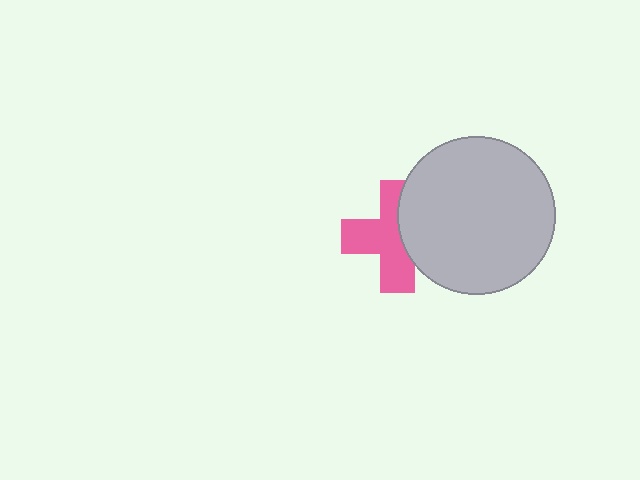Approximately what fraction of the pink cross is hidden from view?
Roughly 37% of the pink cross is hidden behind the light gray circle.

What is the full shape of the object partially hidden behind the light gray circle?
The partially hidden object is a pink cross.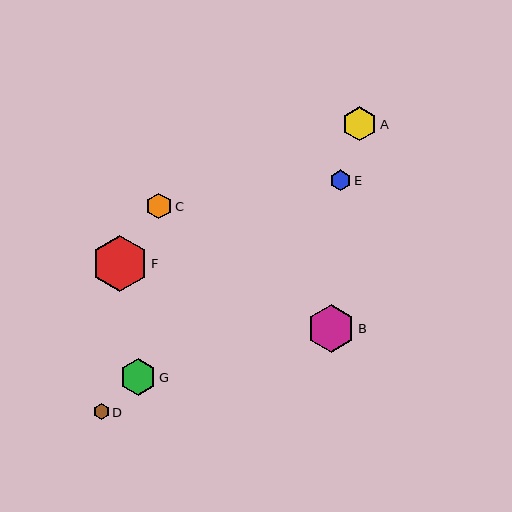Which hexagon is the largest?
Hexagon F is the largest with a size of approximately 56 pixels.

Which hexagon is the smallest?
Hexagon D is the smallest with a size of approximately 16 pixels.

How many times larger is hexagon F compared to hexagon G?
Hexagon F is approximately 1.6 times the size of hexagon G.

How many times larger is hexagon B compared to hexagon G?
Hexagon B is approximately 1.3 times the size of hexagon G.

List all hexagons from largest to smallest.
From largest to smallest: F, B, G, A, C, E, D.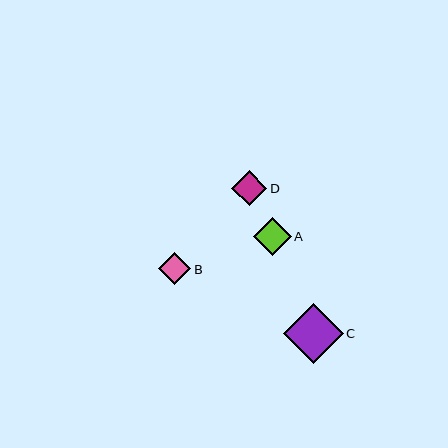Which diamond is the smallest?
Diamond B is the smallest with a size of approximately 33 pixels.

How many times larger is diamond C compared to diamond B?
Diamond C is approximately 1.9 times the size of diamond B.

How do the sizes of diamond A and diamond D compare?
Diamond A and diamond D are approximately the same size.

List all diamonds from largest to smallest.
From largest to smallest: C, A, D, B.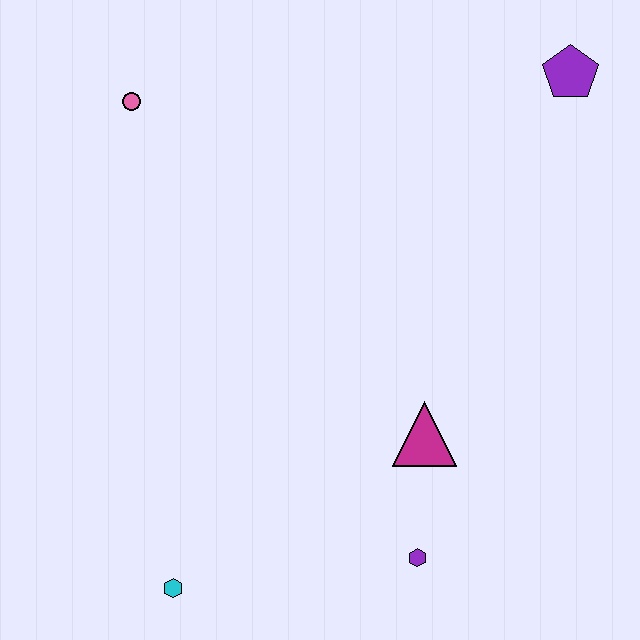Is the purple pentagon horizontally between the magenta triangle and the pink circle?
No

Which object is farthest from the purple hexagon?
The pink circle is farthest from the purple hexagon.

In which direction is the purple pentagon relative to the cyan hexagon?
The purple pentagon is above the cyan hexagon.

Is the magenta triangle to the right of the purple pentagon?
No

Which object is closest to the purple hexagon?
The magenta triangle is closest to the purple hexagon.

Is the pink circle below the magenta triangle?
No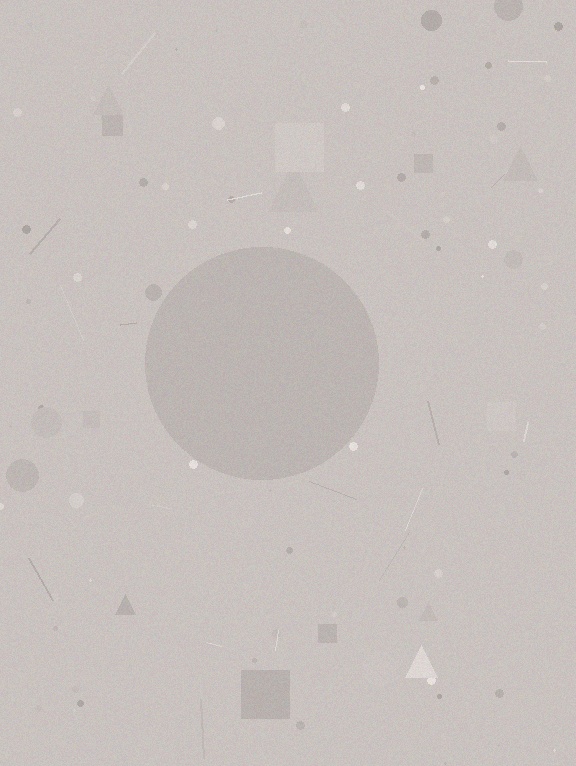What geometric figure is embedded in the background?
A circle is embedded in the background.